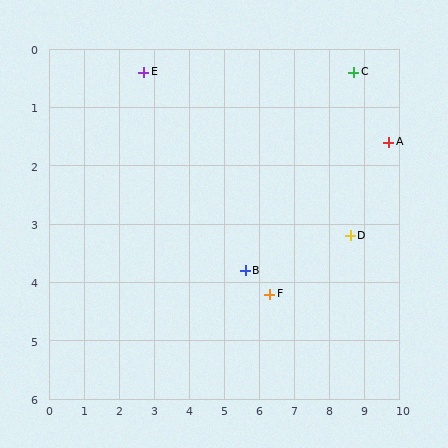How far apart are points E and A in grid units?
Points E and A are about 7.1 grid units apart.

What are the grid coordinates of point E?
Point E is at approximately (2.7, 0.4).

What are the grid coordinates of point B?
Point B is at approximately (5.6, 3.8).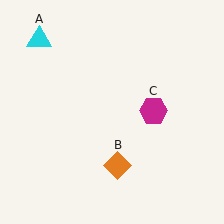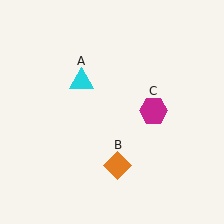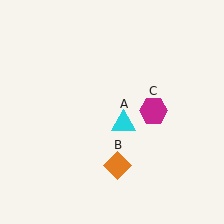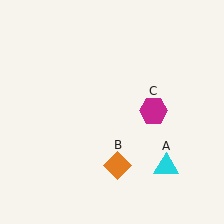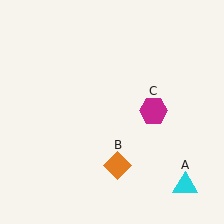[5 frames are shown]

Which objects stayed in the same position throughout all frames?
Orange diamond (object B) and magenta hexagon (object C) remained stationary.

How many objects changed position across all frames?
1 object changed position: cyan triangle (object A).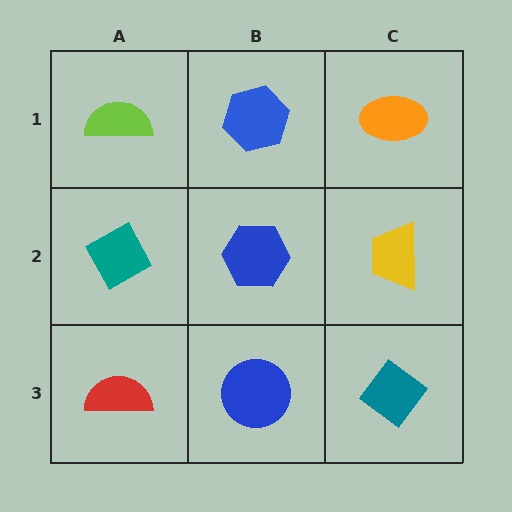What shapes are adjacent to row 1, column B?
A blue hexagon (row 2, column B), a lime semicircle (row 1, column A), an orange ellipse (row 1, column C).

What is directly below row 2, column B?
A blue circle.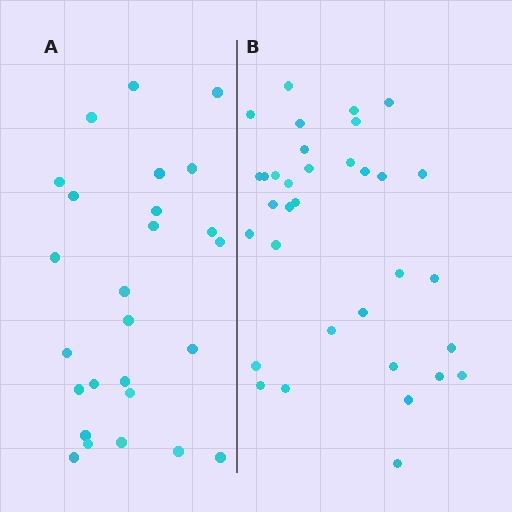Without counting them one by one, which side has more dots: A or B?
Region B (the right region) has more dots.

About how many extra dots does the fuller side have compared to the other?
Region B has roughly 8 or so more dots than region A.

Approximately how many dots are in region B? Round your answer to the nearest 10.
About 30 dots. (The exact count is 34, which rounds to 30.)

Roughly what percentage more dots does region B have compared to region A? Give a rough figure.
About 30% more.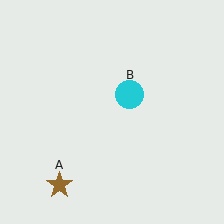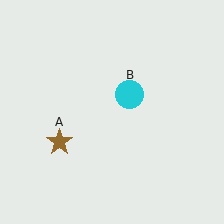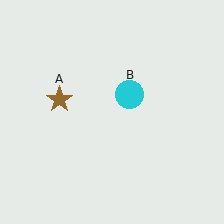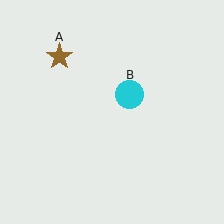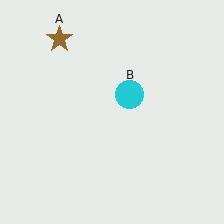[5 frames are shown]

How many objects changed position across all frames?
1 object changed position: brown star (object A).